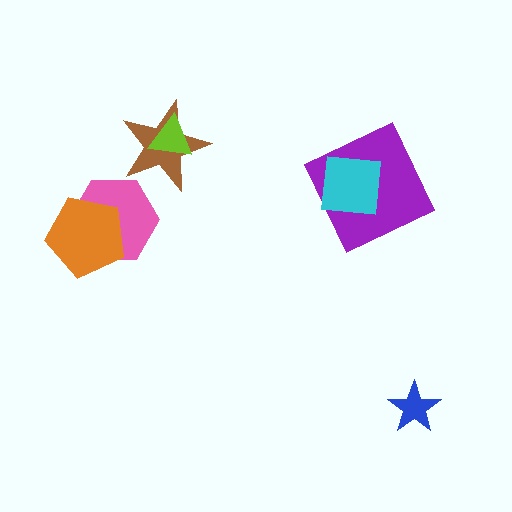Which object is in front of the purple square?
The cyan square is in front of the purple square.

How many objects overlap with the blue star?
0 objects overlap with the blue star.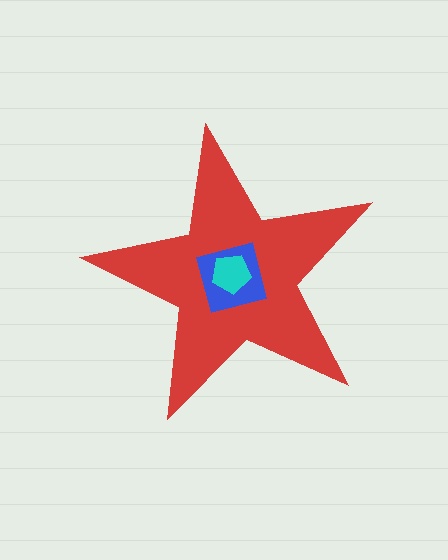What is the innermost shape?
The cyan pentagon.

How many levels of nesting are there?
3.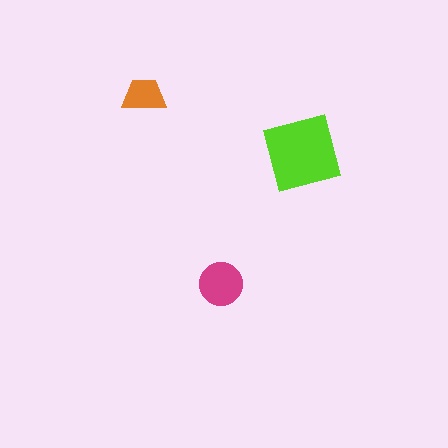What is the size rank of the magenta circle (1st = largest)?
2nd.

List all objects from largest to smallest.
The lime square, the magenta circle, the orange trapezoid.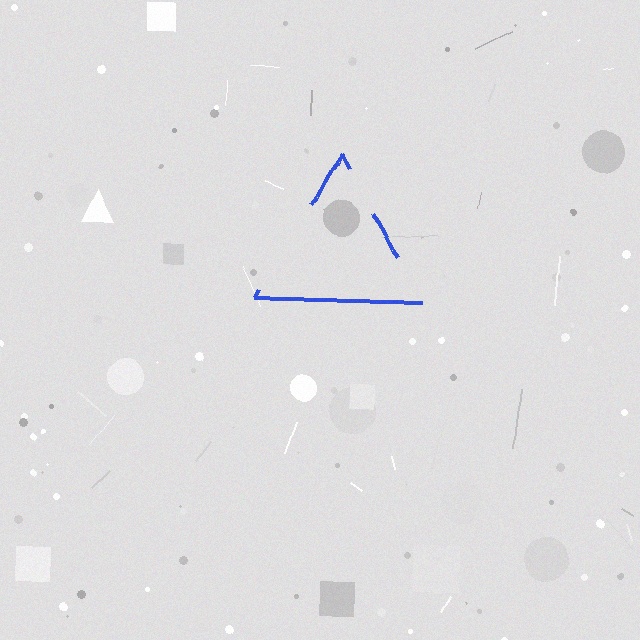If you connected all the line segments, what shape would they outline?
They would outline a triangle.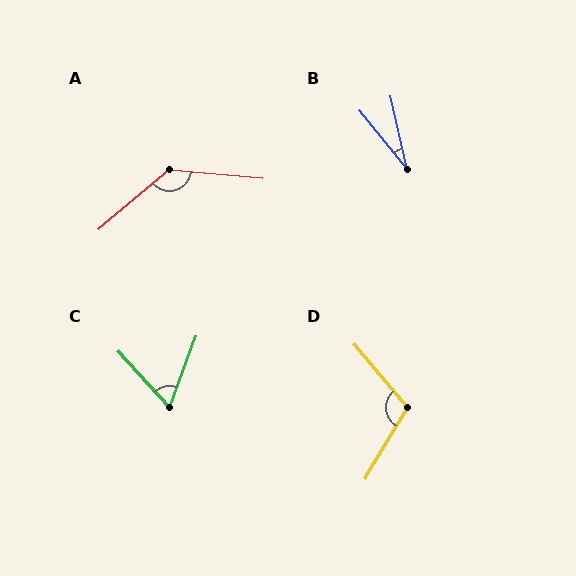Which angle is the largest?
A, at approximately 135 degrees.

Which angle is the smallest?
B, at approximately 27 degrees.